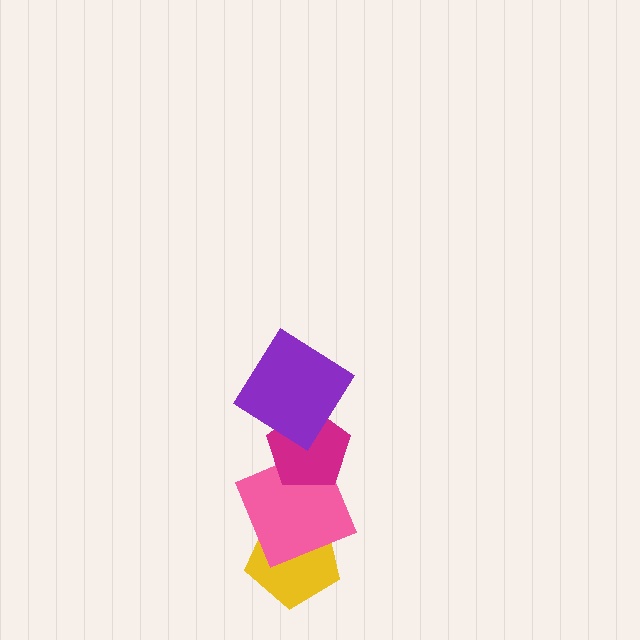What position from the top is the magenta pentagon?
The magenta pentagon is 2nd from the top.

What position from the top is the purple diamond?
The purple diamond is 1st from the top.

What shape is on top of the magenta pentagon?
The purple diamond is on top of the magenta pentagon.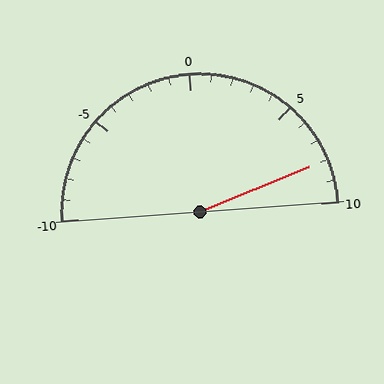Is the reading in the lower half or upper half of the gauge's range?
The reading is in the upper half of the range (-10 to 10).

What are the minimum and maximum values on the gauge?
The gauge ranges from -10 to 10.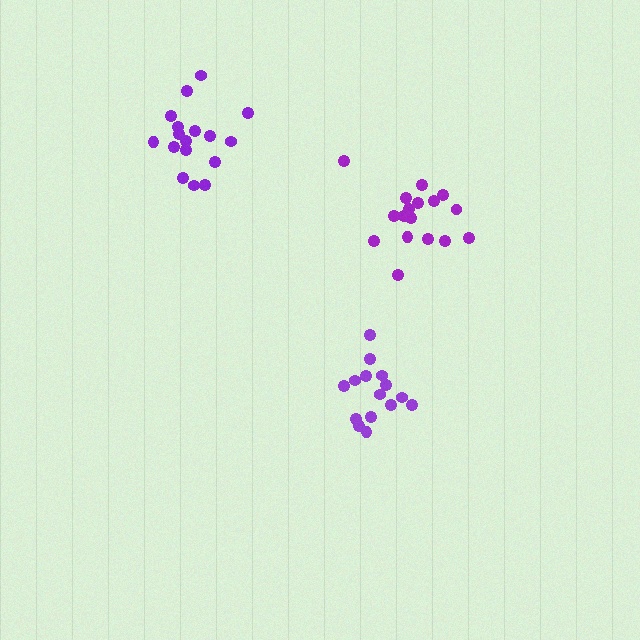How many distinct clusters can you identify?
There are 3 distinct clusters.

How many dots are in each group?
Group 1: 15 dots, Group 2: 17 dots, Group 3: 17 dots (49 total).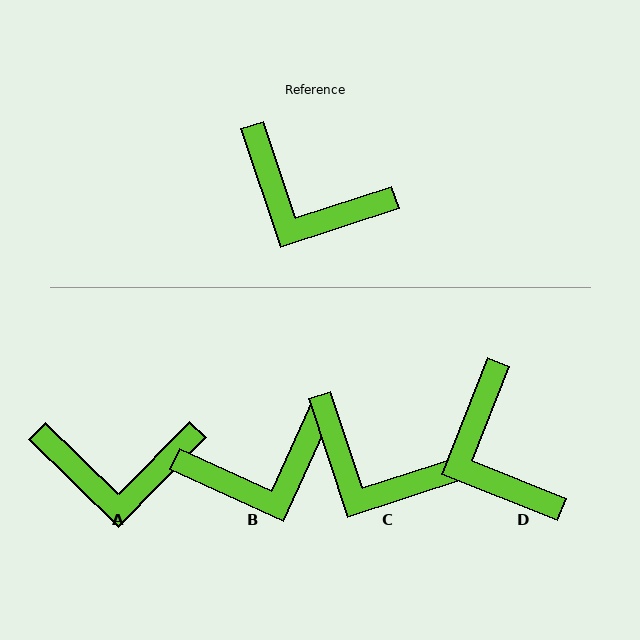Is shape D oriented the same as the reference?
No, it is off by about 40 degrees.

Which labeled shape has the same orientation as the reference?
C.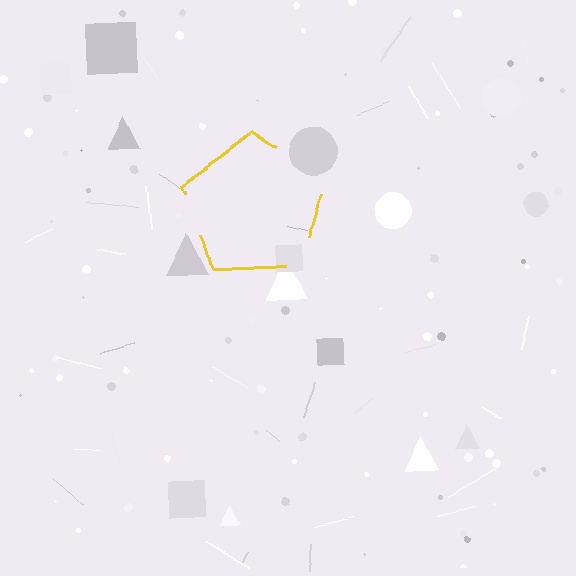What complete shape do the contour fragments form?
The contour fragments form a pentagon.